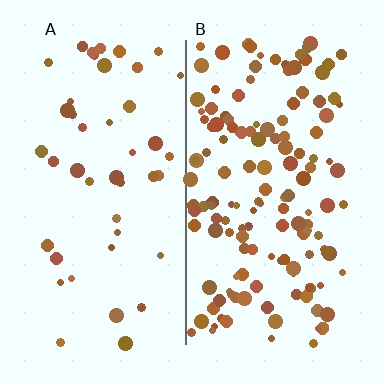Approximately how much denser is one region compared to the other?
Approximately 3.2× — region B over region A.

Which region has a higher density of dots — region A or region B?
B (the right).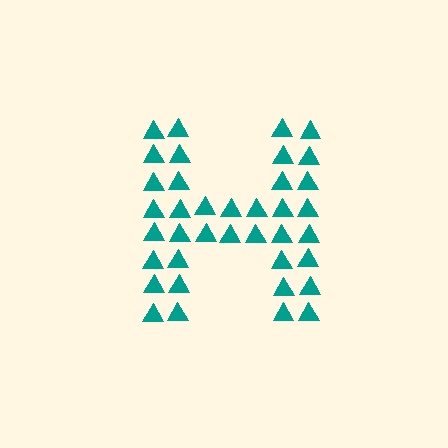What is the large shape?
The large shape is the letter H.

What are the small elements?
The small elements are triangles.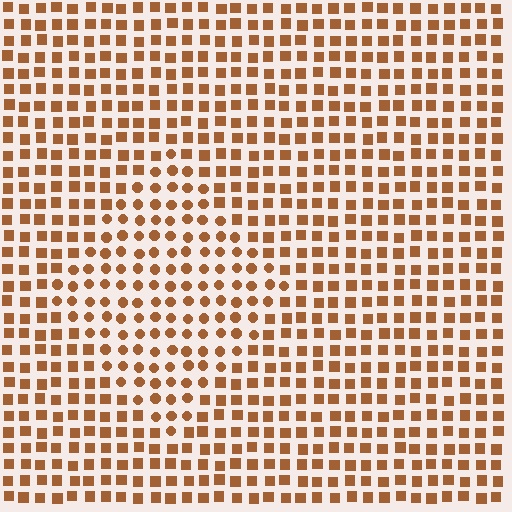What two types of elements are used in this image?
The image uses circles inside the diamond region and squares outside it.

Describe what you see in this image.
The image is filled with small brown elements arranged in a uniform grid. A diamond-shaped region contains circles, while the surrounding area contains squares. The boundary is defined purely by the change in element shape.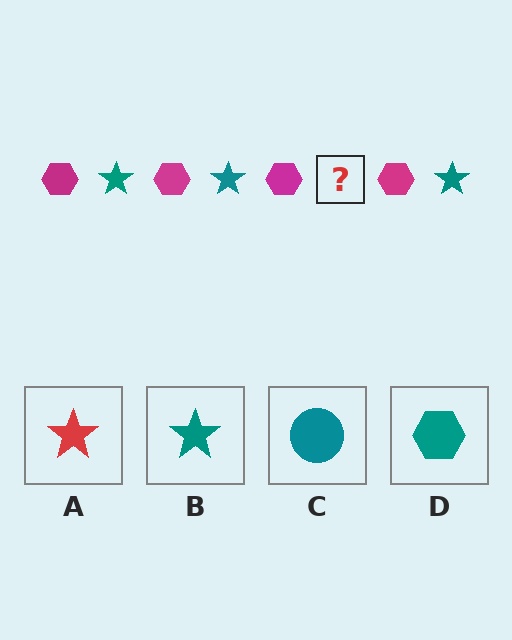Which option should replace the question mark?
Option B.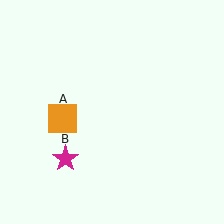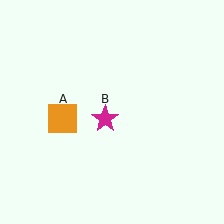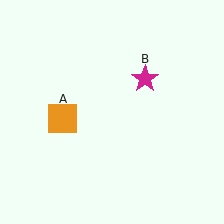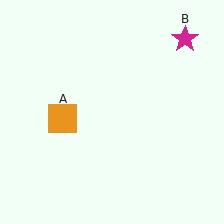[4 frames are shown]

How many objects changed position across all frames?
1 object changed position: magenta star (object B).